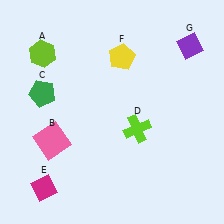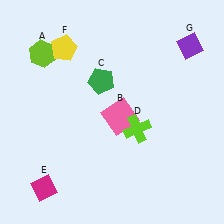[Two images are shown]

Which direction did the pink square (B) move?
The pink square (B) moved right.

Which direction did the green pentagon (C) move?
The green pentagon (C) moved right.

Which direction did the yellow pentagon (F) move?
The yellow pentagon (F) moved left.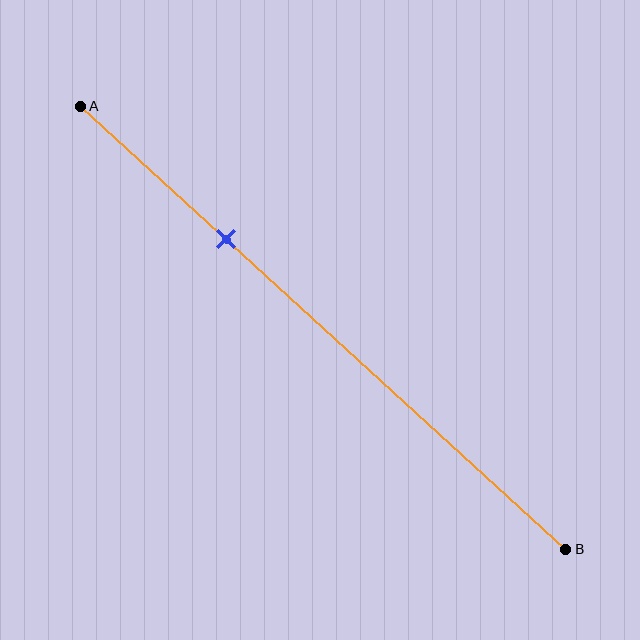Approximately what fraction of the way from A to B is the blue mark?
The blue mark is approximately 30% of the way from A to B.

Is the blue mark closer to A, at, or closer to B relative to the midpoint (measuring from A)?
The blue mark is closer to point A than the midpoint of segment AB.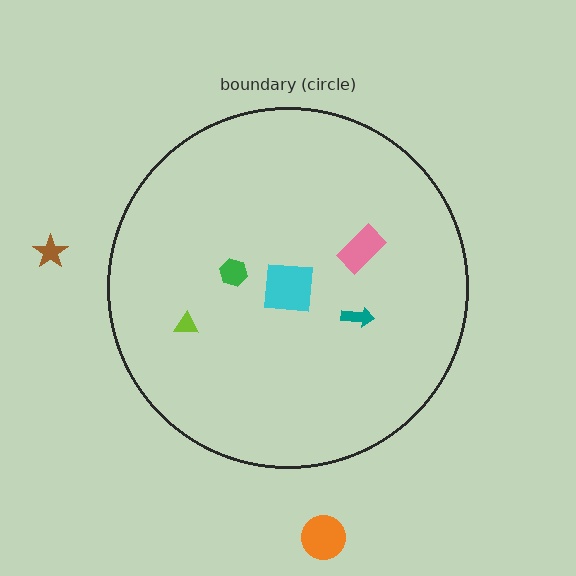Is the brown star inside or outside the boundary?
Outside.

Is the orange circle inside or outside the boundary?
Outside.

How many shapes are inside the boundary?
5 inside, 2 outside.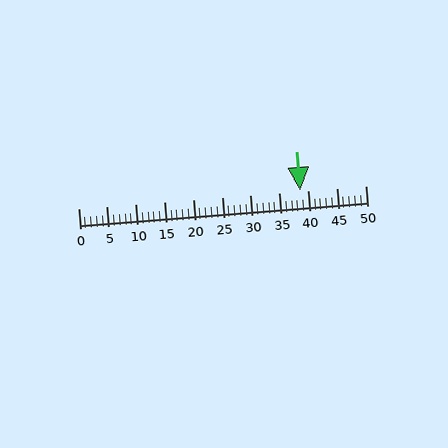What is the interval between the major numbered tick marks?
The major tick marks are spaced 5 units apart.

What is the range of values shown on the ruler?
The ruler shows values from 0 to 50.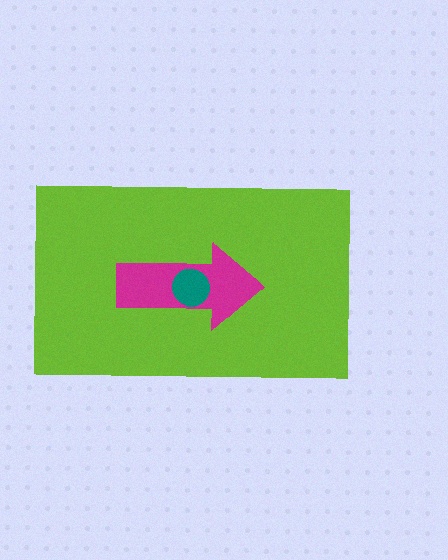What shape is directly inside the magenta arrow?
The teal circle.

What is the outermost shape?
The lime rectangle.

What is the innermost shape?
The teal circle.